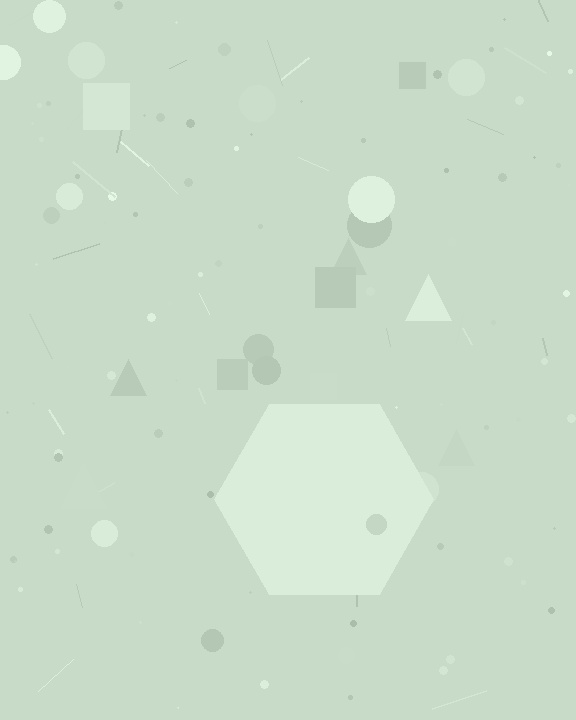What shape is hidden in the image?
A hexagon is hidden in the image.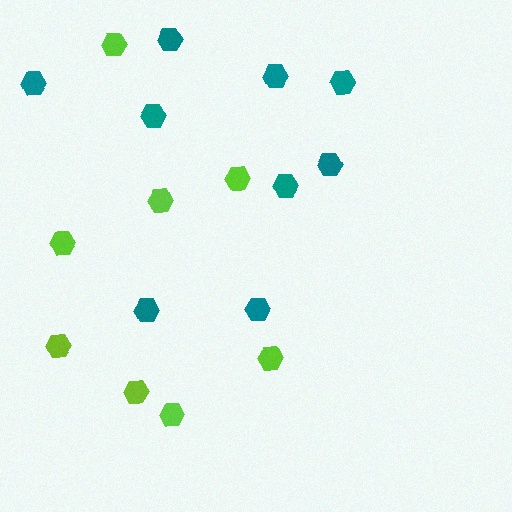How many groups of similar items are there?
There are 2 groups: one group of teal hexagons (9) and one group of lime hexagons (8).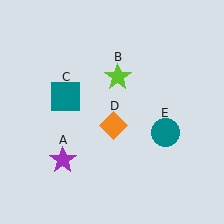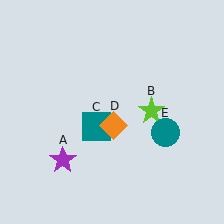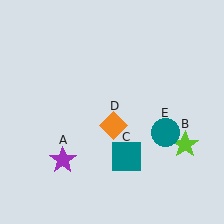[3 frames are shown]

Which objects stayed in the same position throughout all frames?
Purple star (object A) and orange diamond (object D) and teal circle (object E) remained stationary.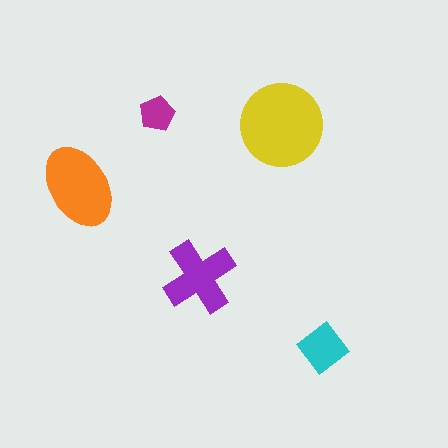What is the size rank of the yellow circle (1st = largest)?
1st.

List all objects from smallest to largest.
The magenta pentagon, the cyan diamond, the purple cross, the orange ellipse, the yellow circle.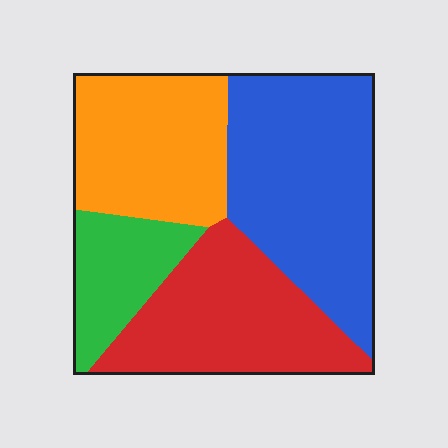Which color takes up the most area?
Blue, at roughly 35%.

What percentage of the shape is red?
Red covers 27% of the shape.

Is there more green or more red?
Red.